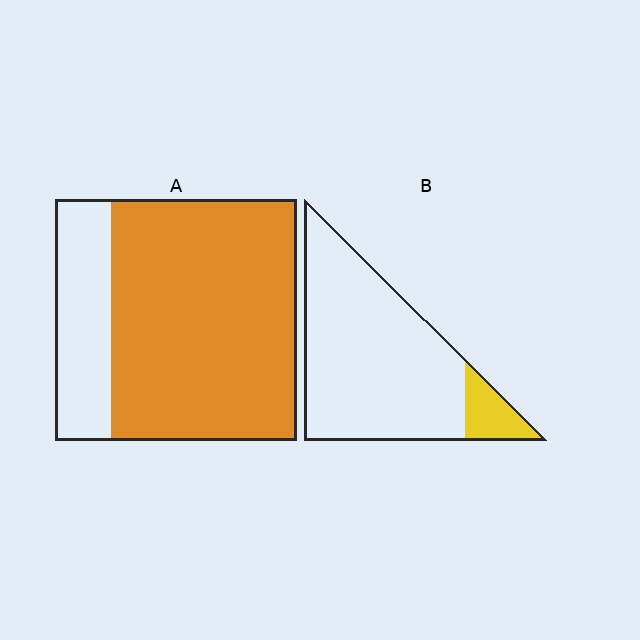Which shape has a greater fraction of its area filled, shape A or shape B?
Shape A.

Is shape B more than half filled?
No.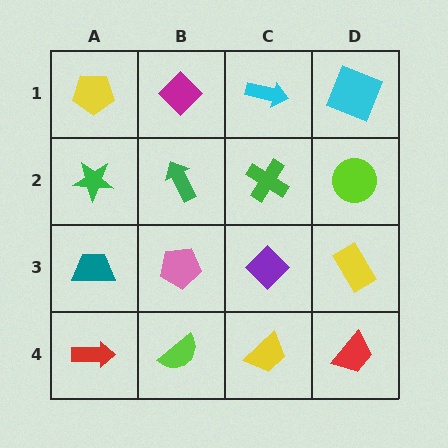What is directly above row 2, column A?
A yellow pentagon.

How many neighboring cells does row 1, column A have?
2.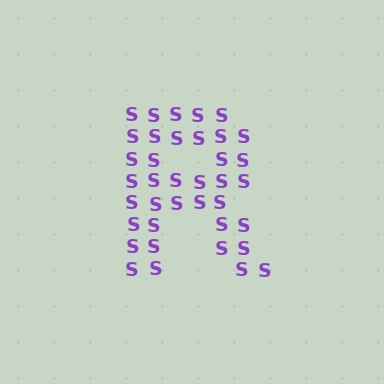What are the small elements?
The small elements are letter S's.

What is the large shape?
The large shape is the letter R.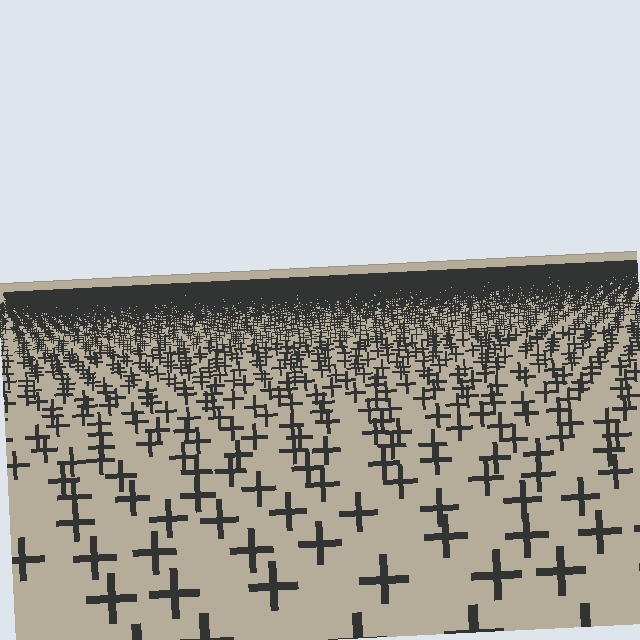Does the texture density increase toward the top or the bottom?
Density increases toward the top.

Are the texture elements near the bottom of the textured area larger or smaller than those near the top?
Larger. Near the bottom, elements are closer to the viewer and appear at a bigger on-screen size.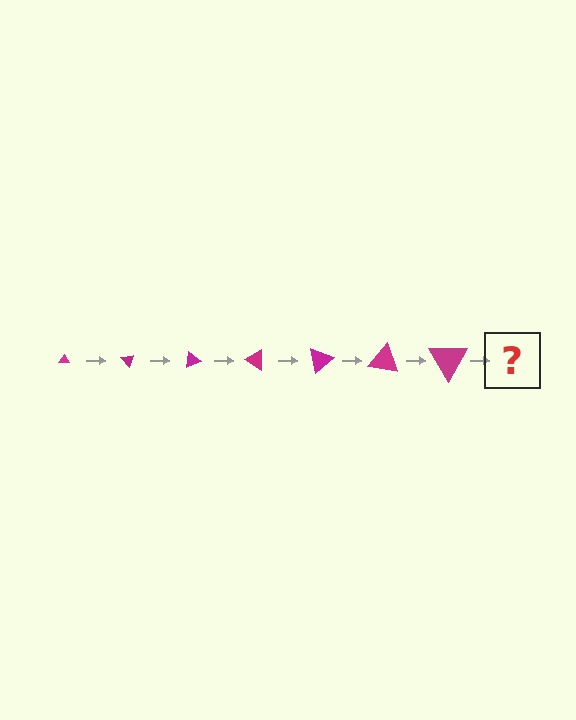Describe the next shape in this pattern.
It should be a triangle, larger than the previous one and rotated 350 degrees from the start.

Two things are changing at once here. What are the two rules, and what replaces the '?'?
The two rules are that the triangle grows larger each step and it rotates 50 degrees each step. The '?' should be a triangle, larger than the previous one and rotated 350 degrees from the start.